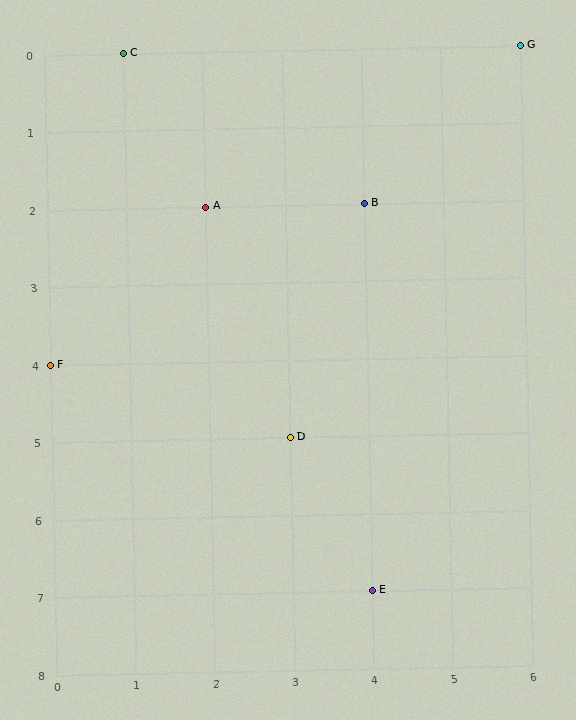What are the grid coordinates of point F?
Point F is at grid coordinates (0, 4).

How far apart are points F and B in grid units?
Points F and B are 4 columns and 2 rows apart (about 4.5 grid units diagonally).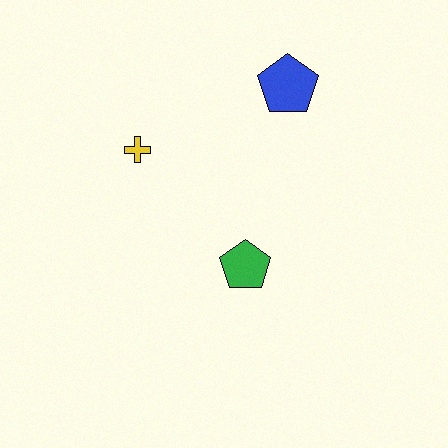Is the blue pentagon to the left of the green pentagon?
No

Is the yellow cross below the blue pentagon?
Yes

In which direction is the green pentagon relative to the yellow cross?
The green pentagon is below the yellow cross.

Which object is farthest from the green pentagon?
The blue pentagon is farthest from the green pentagon.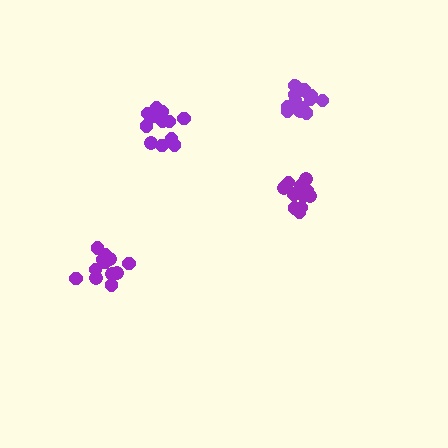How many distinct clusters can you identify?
There are 4 distinct clusters.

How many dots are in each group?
Group 1: 13 dots, Group 2: 12 dots, Group 3: 15 dots, Group 4: 15 dots (55 total).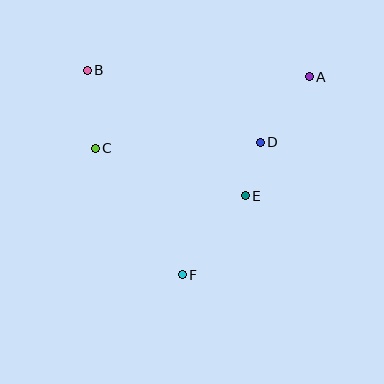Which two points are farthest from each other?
Points A and F are farthest from each other.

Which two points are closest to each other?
Points D and E are closest to each other.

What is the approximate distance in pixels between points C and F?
The distance between C and F is approximately 154 pixels.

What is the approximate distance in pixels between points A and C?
The distance between A and C is approximately 225 pixels.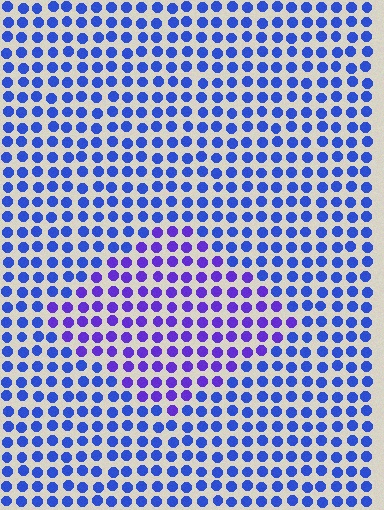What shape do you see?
I see a diamond.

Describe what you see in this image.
The image is filled with small blue elements in a uniform arrangement. A diamond-shaped region is visible where the elements are tinted to a slightly different hue, forming a subtle color boundary.